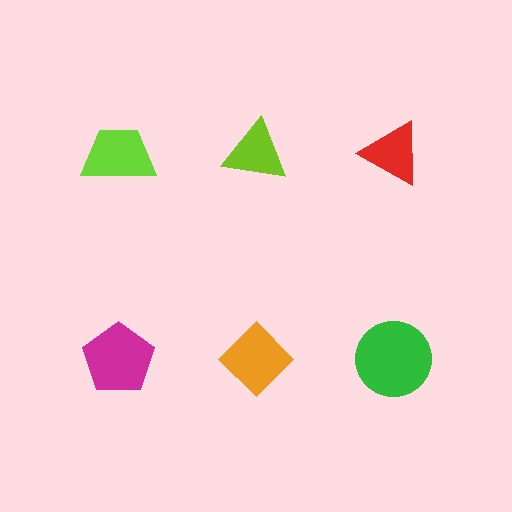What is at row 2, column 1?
A magenta pentagon.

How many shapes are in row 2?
3 shapes.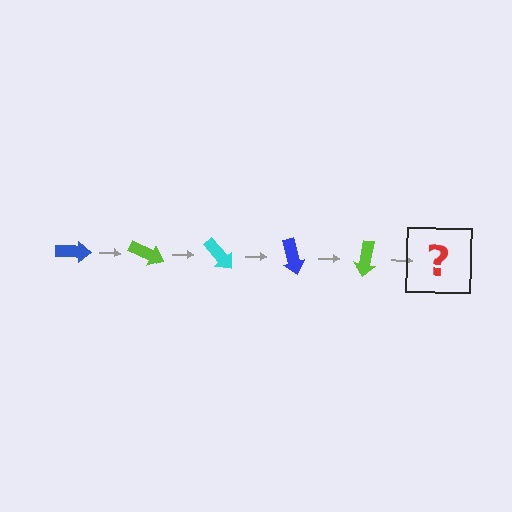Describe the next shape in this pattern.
It should be a cyan arrow, rotated 125 degrees from the start.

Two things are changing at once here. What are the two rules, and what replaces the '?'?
The two rules are that it rotates 25 degrees each step and the color cycles through blue, lime, and cyan. The '?' should be a cyan arrow, rotated 125 degrees from the start.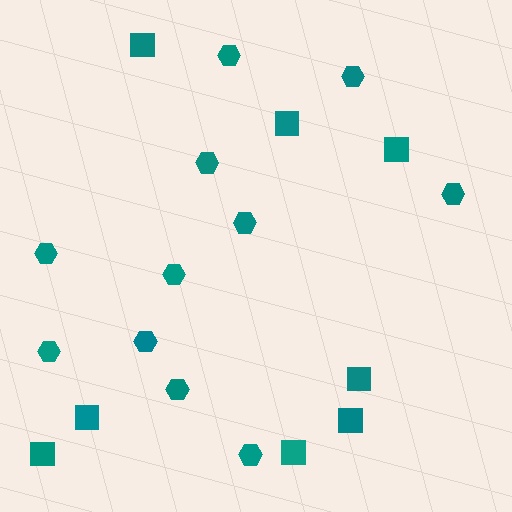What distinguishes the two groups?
There are 2 groups: one group of squares (8) and one group of hexagons (11).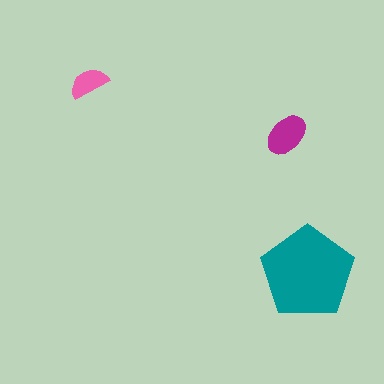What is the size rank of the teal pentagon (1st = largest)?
1st.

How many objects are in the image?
There are 3 objects in the image.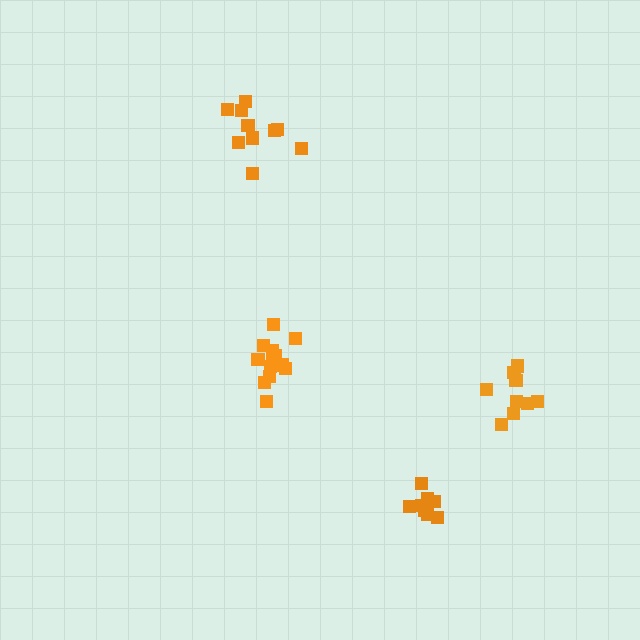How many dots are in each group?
Group 1: 13 dots, Group 2: 10 dots, Group 3: 9 dots, Group 4: 8 dots (40 total).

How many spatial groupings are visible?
There are 4 spatial groupings.